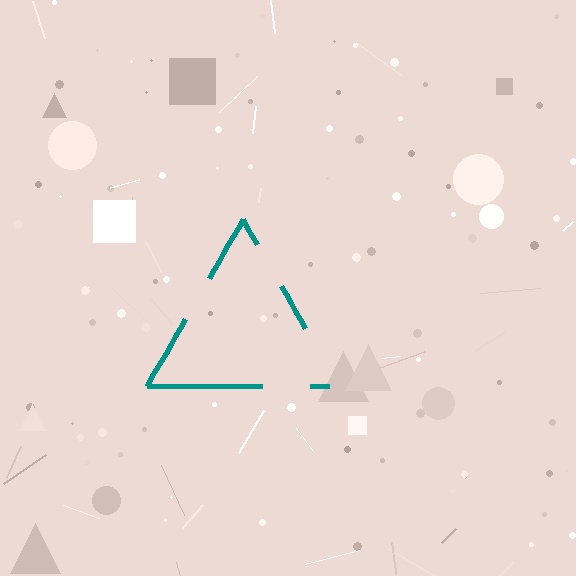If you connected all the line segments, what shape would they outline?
They would outline a triangle.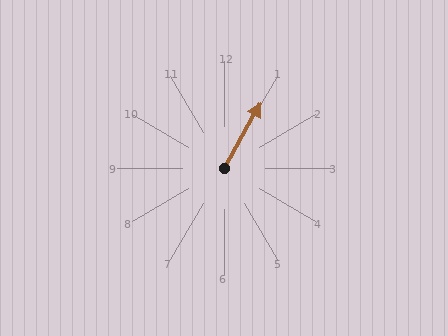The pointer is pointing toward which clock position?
Roughly 1 o'clock.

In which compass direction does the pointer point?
Northeast.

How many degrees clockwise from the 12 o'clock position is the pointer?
Approximately 29 degrees.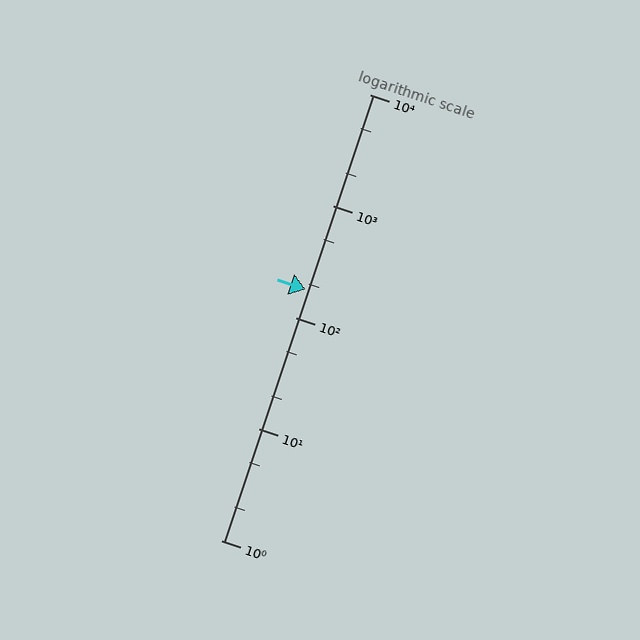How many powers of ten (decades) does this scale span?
The scale spans 4 decades, from 1 to 10000.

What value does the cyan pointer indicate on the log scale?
The pointer indicates approximately 180.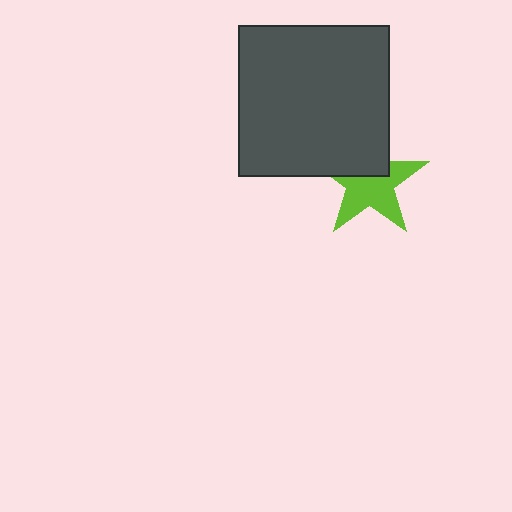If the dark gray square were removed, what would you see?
You would see the complete lime star.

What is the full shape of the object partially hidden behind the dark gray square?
The partially hidden object is a lime star.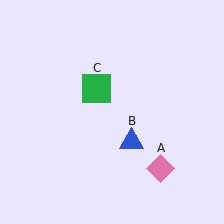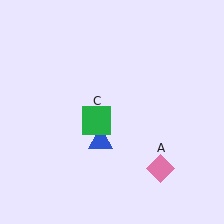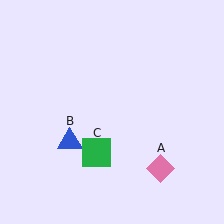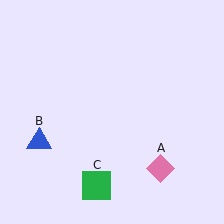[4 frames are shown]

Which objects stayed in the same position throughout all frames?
Pink diamond (object A) remained stationary.